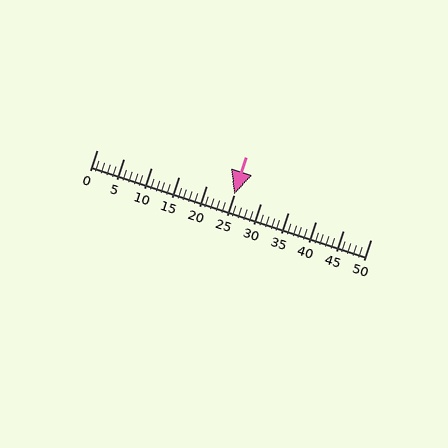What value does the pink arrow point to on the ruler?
The pink arrow points to approximately 25.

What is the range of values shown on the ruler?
The ruler shows values from 0 to 50.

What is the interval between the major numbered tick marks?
The major tick marks are spaced 5 units apart.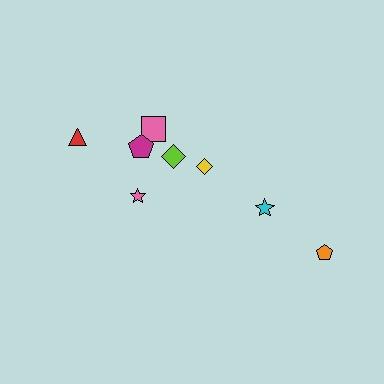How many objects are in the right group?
There are 3 objects.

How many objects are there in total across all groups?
There are 8 objects.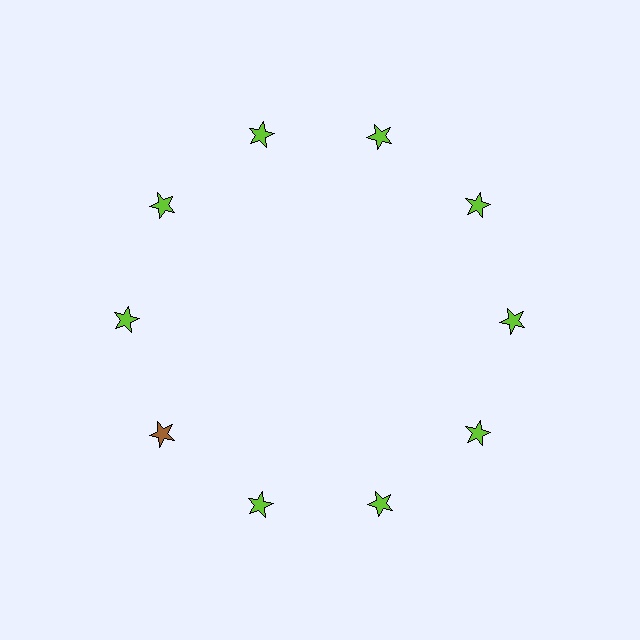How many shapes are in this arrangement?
There are 10 shapes arranged in a ring pattern.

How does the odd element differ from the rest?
It has a different color: brown instead of lime.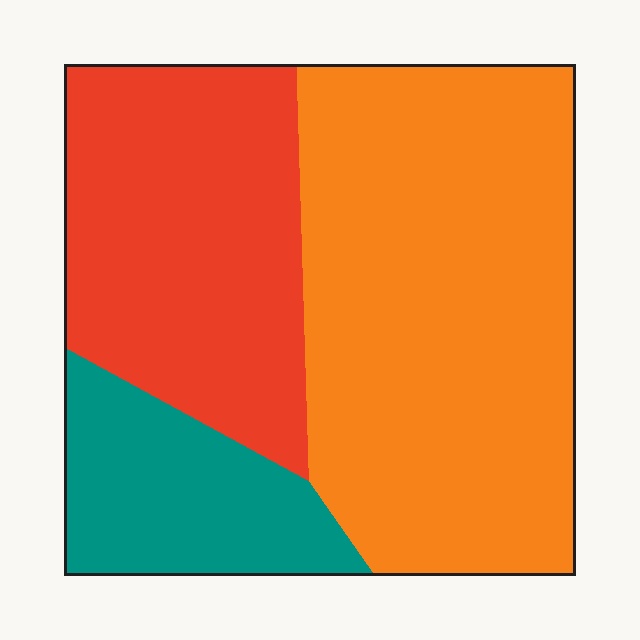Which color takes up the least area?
Teal, at roughly 15%.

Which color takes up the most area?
Orange, at roughly 50%.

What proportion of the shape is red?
Red covers about 30% of the shape.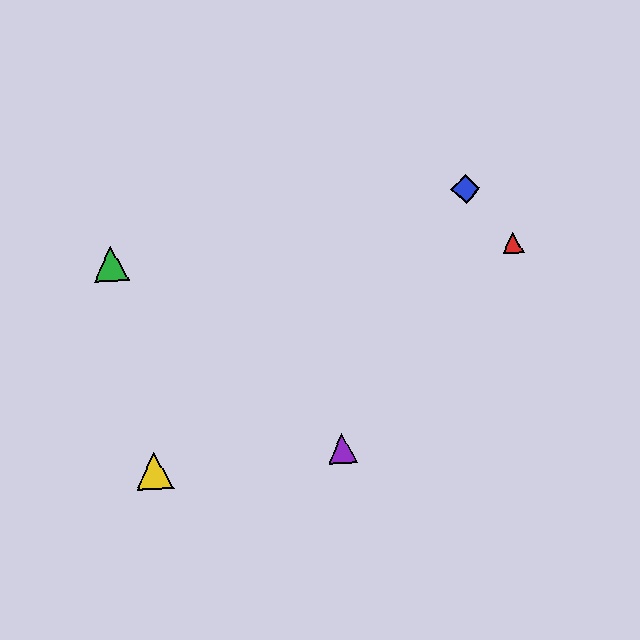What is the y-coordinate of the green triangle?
The green triangle is at y≈264.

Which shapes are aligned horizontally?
The red triangle, the green triangle are aligned horizontally.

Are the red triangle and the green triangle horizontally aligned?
Yes, both are at y≈243.